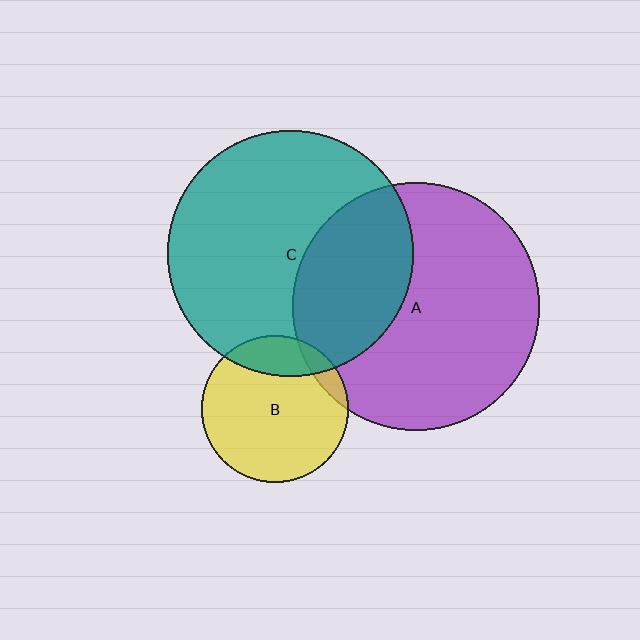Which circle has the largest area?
Circle A (purple).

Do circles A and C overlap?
Yes.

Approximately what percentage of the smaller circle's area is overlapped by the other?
Approximately 35%.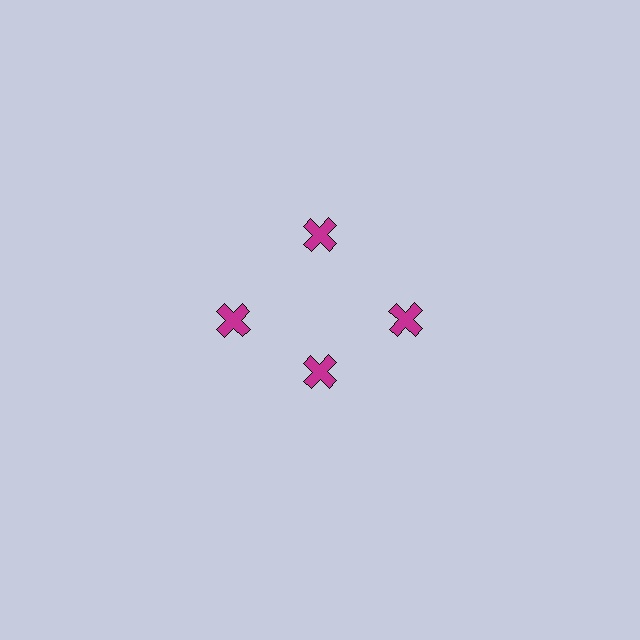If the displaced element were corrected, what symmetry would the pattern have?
It would have 4-fold rotational symmetry — the pattern would map onto itself every 90 degrees.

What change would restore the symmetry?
The symmetry would be restored by moving it outward, back onto the ring so that all 4 crosses sit at equal angles and equal distance from the center.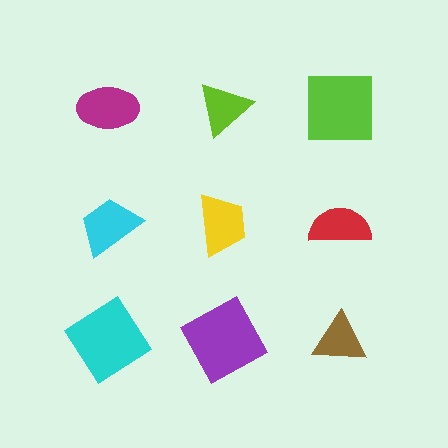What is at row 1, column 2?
A lime triangle.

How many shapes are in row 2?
3 shapes.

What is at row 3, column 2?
A purple square.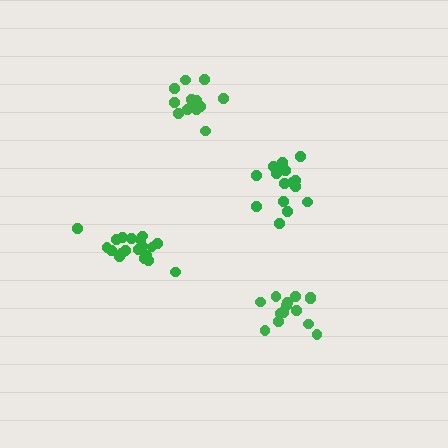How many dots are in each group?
Group 1: 16 dots, Group 2: 19 dots, Group 3: 13 dots, Group 4: 15 dots (63 total).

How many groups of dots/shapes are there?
There are 4 groups.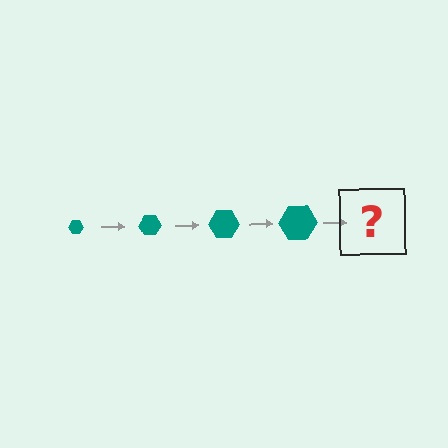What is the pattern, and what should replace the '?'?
The pattern is that the hexagon gets progressively larger each step. The '?' should be a teal hexagon, larger than the previous one.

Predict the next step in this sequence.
The next step is a teal hexagon, larger than the previous one.